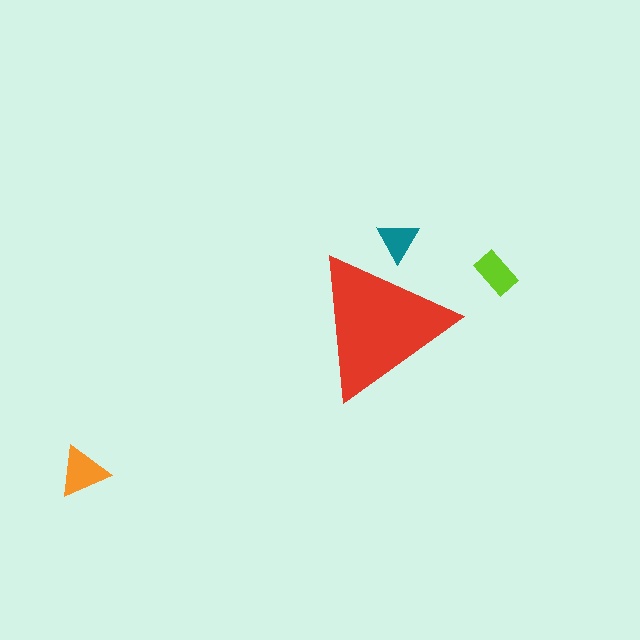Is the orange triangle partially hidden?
No, the orange triangle is fully visible.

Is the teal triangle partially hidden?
Yes, the teal triangle is partially hidden behind the red triangle.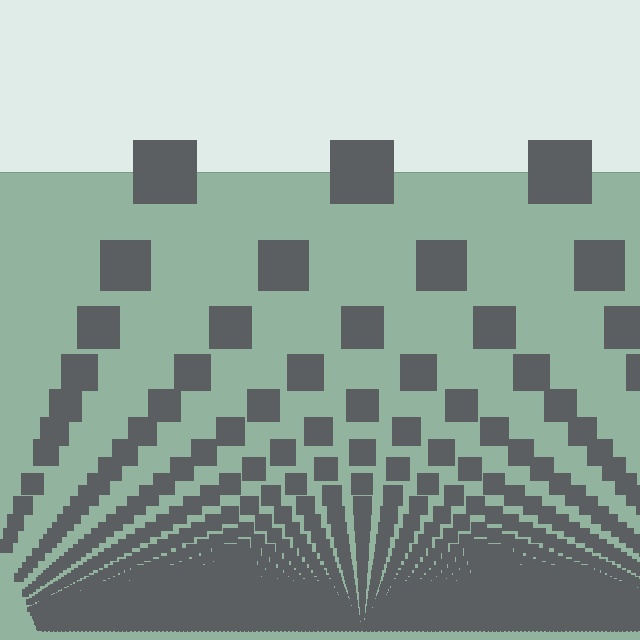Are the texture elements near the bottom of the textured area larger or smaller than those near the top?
Smaller. The gradient is inverted — elements near the bottom are smaller and denser.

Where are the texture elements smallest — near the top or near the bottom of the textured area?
Near the bottom.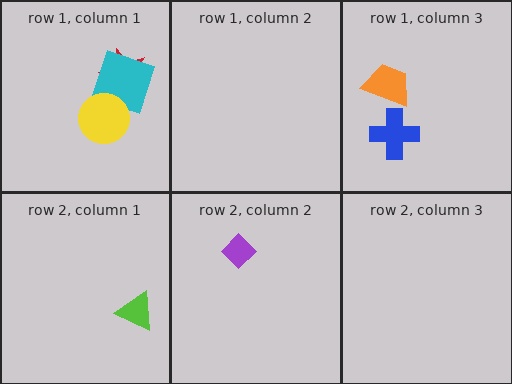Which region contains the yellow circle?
The row 1, column 1 region.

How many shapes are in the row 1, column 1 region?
3.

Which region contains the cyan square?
The row 1, column 1 region.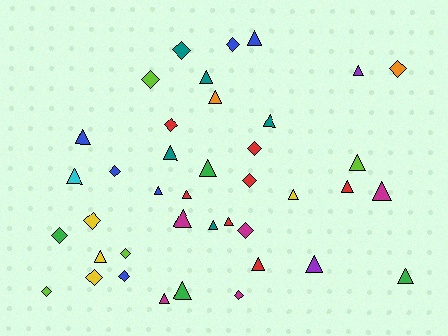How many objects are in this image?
There are 40 objects.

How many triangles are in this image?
There are 24 triangles.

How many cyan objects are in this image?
There is 1 cyan object.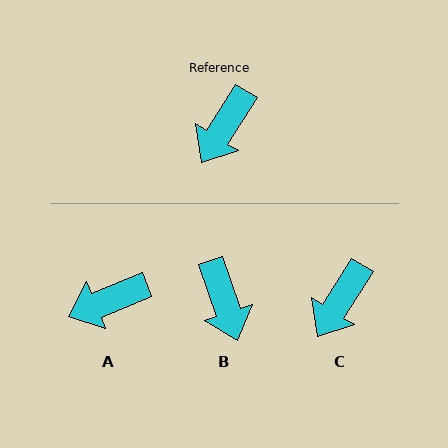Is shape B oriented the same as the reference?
No, it is off by about 52 degrees.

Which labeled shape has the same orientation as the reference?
C.